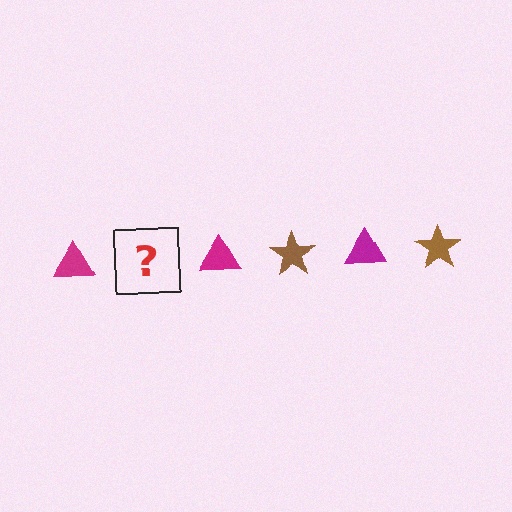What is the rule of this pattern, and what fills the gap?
The rule is that the pattern alternates between magenta triangle and brown star. The gap should be filled with a brown star.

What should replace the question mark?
The question mark should be replaced with a brown star.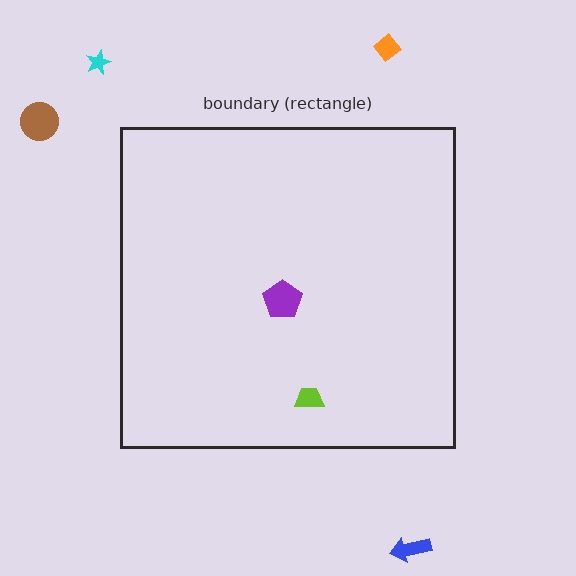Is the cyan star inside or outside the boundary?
Outside.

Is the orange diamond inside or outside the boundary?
Outside.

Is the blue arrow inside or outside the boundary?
Outside.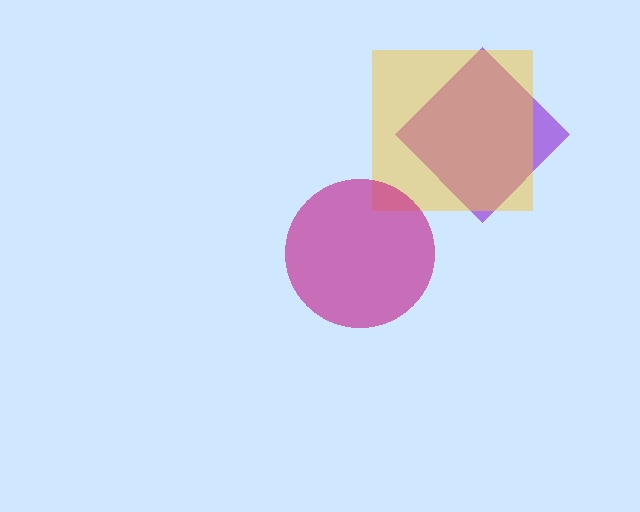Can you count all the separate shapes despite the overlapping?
Yes, there are 3 separate shapes.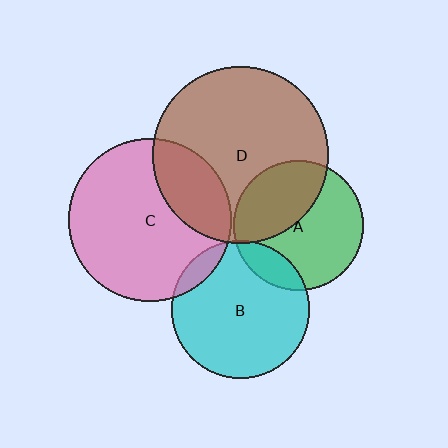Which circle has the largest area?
Circle D (brown).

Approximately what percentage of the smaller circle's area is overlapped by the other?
Approximately 5%.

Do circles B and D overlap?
Yes.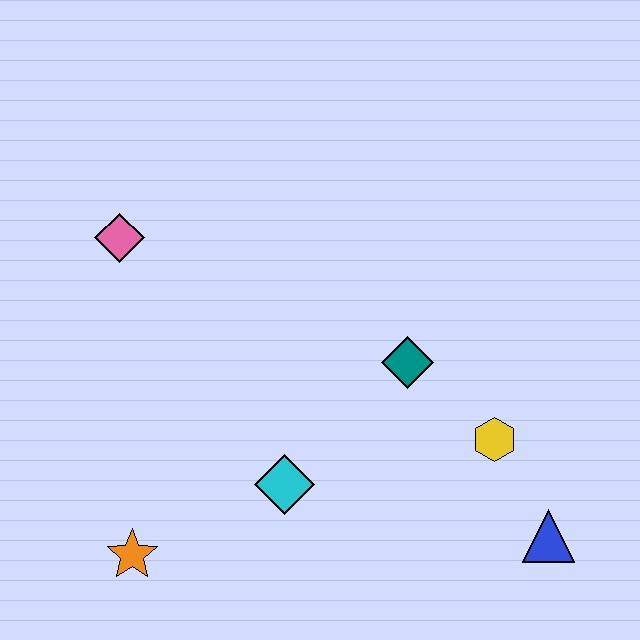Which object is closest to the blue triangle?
The yellow hexagon is closest to the blue triangle.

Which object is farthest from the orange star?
The blue triangle is farthest from the orange star.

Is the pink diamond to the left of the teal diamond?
Yes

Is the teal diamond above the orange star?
Yes